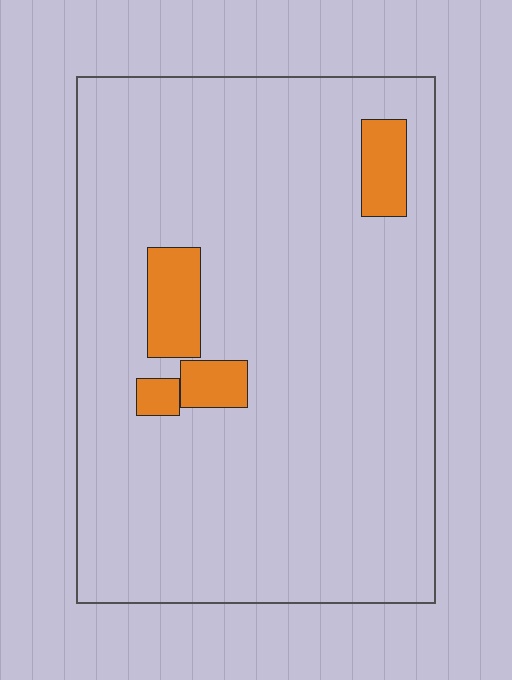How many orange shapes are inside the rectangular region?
4.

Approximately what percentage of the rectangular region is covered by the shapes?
Approximately 10%.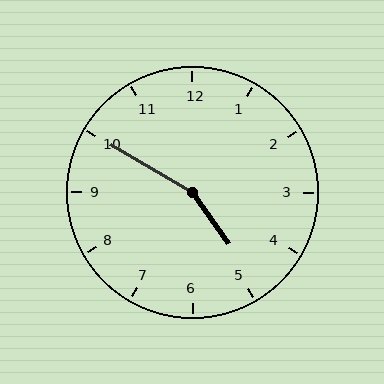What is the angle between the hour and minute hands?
Approximately 155 degrees.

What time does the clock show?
4:50.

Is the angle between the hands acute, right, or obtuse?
It is obtuse.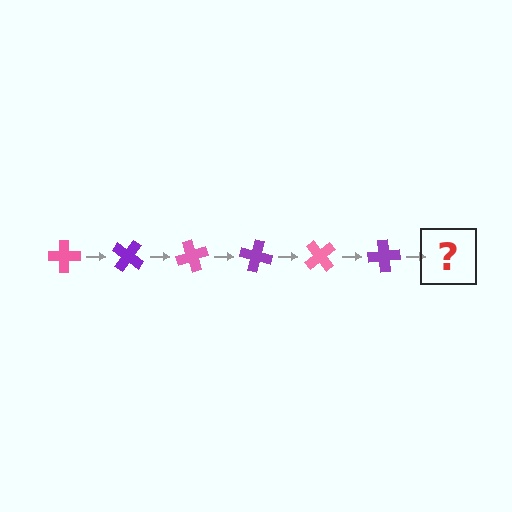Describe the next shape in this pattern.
It should be a pink cross, rotated 210 degrees from the start.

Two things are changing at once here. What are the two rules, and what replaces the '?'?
The two rules are that it rotates 35 degrees each step and the color cycles through pink and purple. The '?' should be a pink cross, rotated 210 degrees from the start.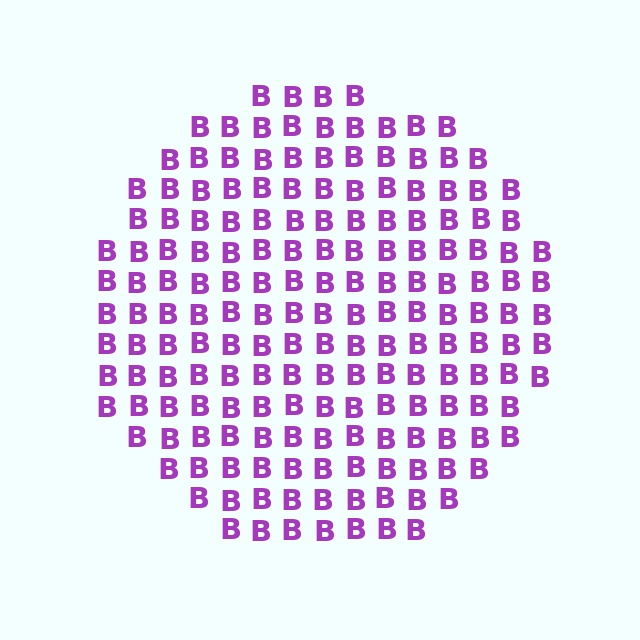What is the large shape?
The large shape is a circle.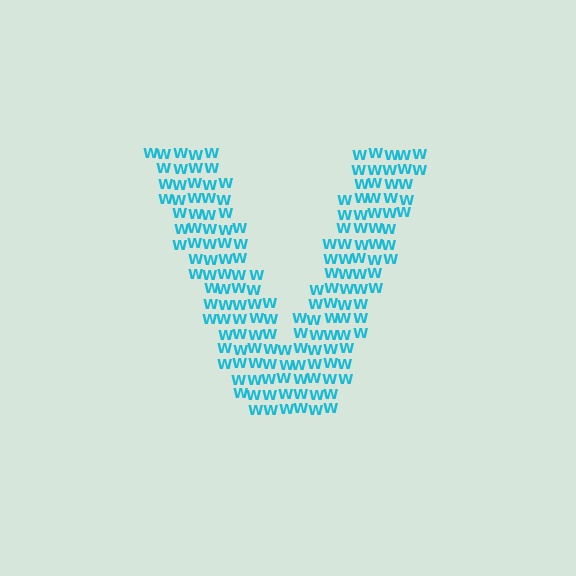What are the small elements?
The small elements are letter W's.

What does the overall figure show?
The overall figure shows the letter V.